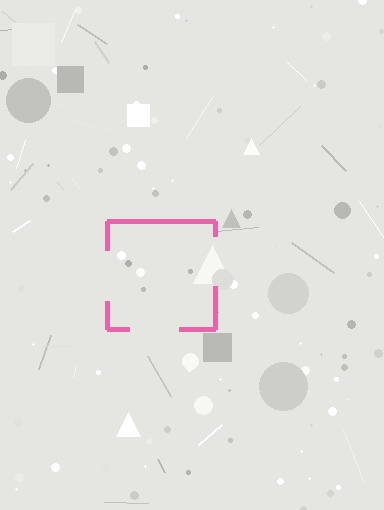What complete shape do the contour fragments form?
The contour fragments form a square.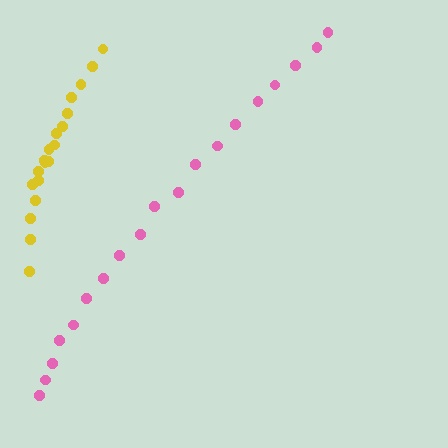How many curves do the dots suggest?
There are 2 distinct paths.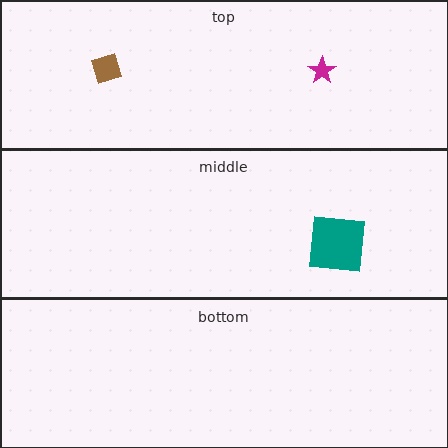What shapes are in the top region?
The brown diamond, the magenta star.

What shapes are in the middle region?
The teal square.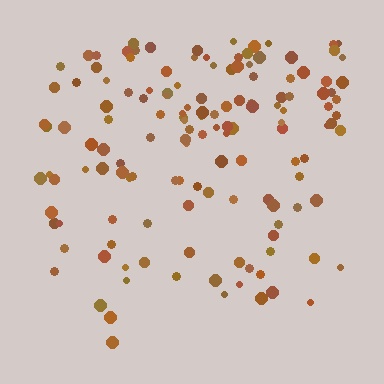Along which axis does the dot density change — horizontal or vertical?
Vertical.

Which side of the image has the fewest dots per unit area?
The bottom.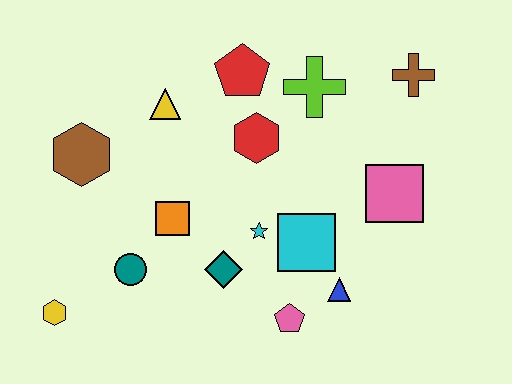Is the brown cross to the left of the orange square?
No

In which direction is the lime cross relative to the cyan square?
The lime cross is above the cyan square.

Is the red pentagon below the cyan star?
No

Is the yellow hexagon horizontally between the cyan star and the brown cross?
No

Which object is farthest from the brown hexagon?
The brown cross is farthest from the brown hexagon.